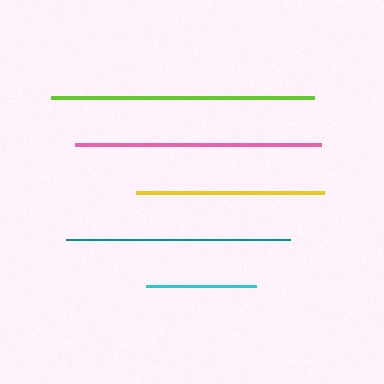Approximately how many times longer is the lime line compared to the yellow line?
The lime line is approximately 1.4 times the length of the yellow line.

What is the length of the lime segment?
The lime segment is approximately 263 pixels long.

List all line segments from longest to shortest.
From longest to shortest: lime, pink, teal, yellow, cyan.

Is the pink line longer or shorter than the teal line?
The pink line is longer than the teal line.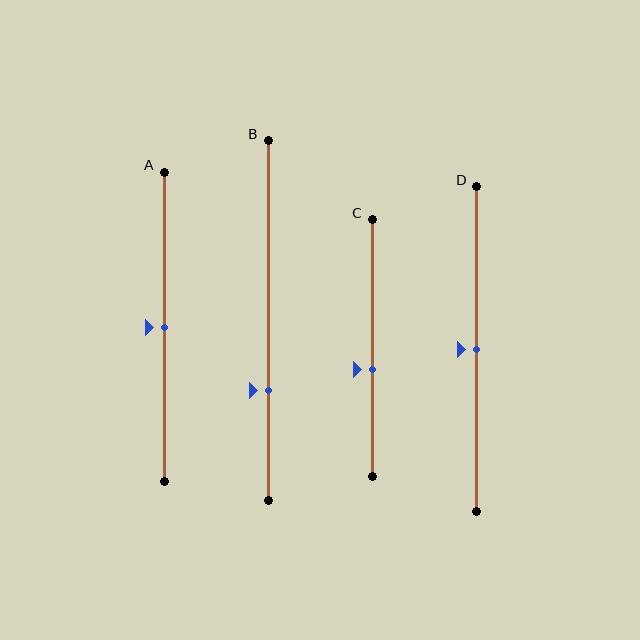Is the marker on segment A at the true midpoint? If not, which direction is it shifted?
Yes, the marker on segment A is at the true midpoint.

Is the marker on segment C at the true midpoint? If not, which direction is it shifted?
No, the marker on segment C is shifted downward by about 8% of the segment length.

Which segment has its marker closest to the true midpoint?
Segment A has its marker closest to the true midpoint.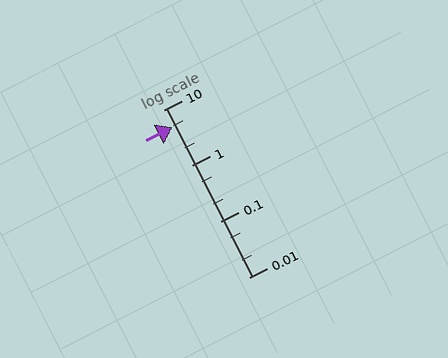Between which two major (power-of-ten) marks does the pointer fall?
The pointer is between 1 and 10.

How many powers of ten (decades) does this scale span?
The scale spans 3 decades, from 0.01 to 10.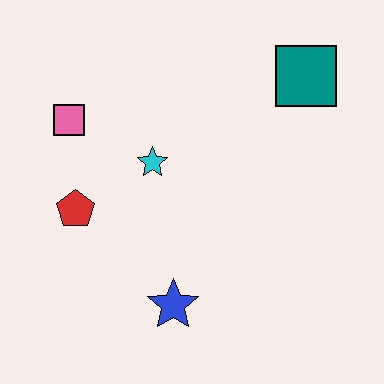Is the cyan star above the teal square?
No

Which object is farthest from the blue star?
The teal square is farthest from the blue star.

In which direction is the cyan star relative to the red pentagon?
The cyan star is to the right of the red pentagon.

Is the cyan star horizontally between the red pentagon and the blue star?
Yes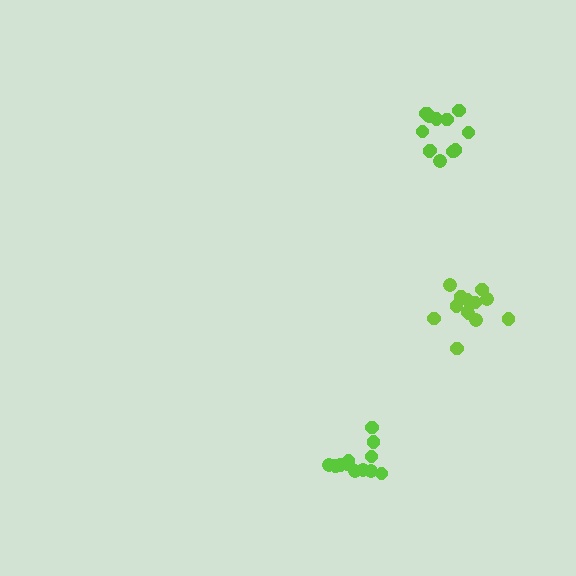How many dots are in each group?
Group 1: 13 dots, Group 2: 12 dots, Group 3: 13 dots (38 total).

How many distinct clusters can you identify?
There are 3 distinct clusters.